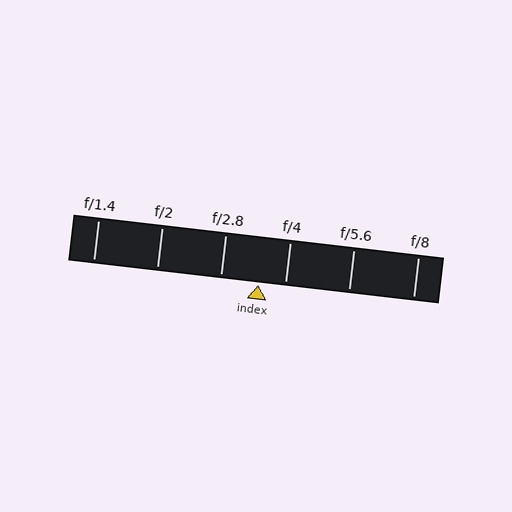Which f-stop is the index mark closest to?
The index mark is closest to f/4.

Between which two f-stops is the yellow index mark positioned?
The index mark is between f/2.8 and f/4.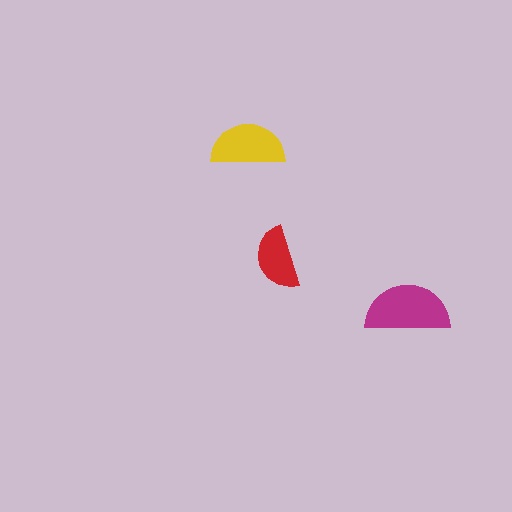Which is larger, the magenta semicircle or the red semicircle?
The magenta one.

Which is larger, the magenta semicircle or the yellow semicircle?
The magenta one.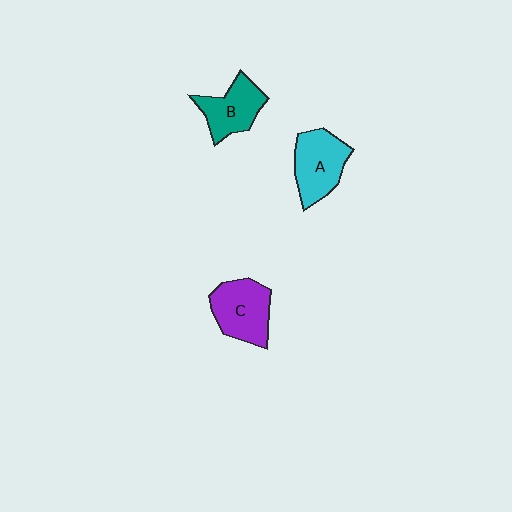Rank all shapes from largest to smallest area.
From largest to smallest: C (purple), A (cyan), B (teal).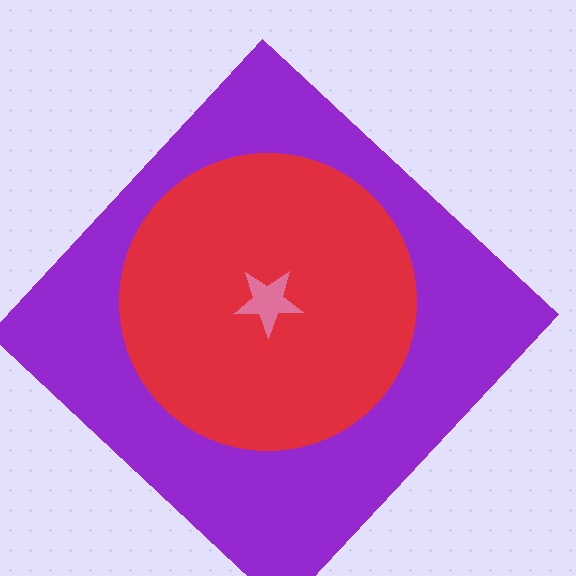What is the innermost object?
The pink star.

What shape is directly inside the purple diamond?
The red circle.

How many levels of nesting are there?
3.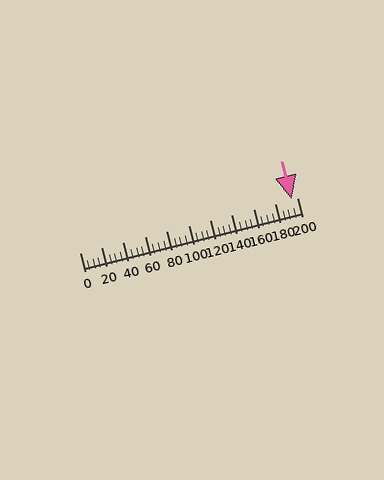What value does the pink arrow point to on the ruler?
The pink arrow points to approximately 195.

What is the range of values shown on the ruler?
The ruler shows values from 0 to 200.